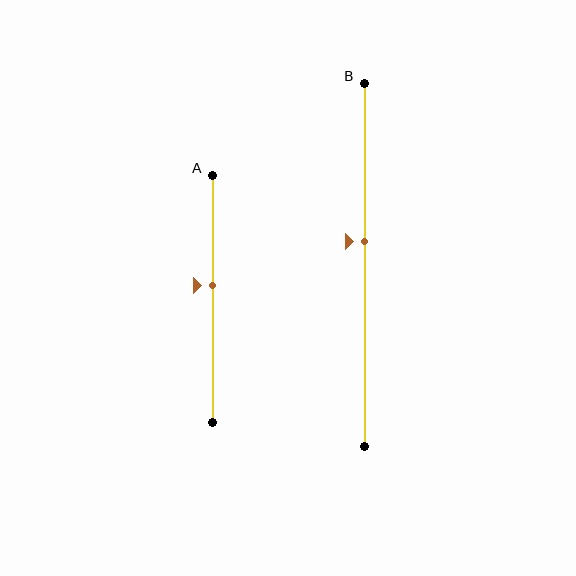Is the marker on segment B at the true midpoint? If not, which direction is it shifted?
No, the marker on segment B is shifted upward by about 7% of the segment length.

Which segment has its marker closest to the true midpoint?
Segment A has its marker closest to the true midpoint.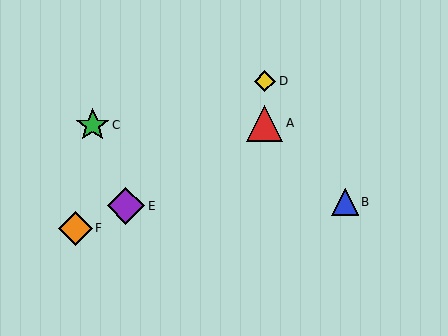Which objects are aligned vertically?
Objects A, D are aligned vertically.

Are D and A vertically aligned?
Yes, both are at x≈265.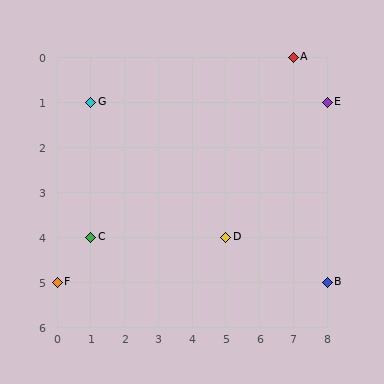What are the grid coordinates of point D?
Point D is at grid coordinates (5, 4).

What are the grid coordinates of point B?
Point B is at grid coordinates (8, 5).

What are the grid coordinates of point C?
Point C is at grid coordinates (1, 4).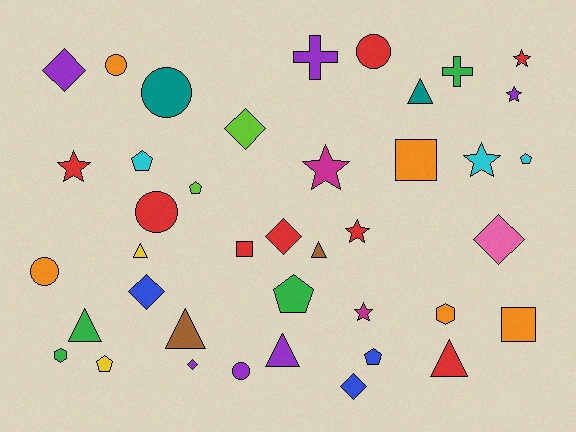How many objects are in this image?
There are 40 objects.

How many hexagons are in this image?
There are 2 hexagons.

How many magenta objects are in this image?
There are 2 magenta objects.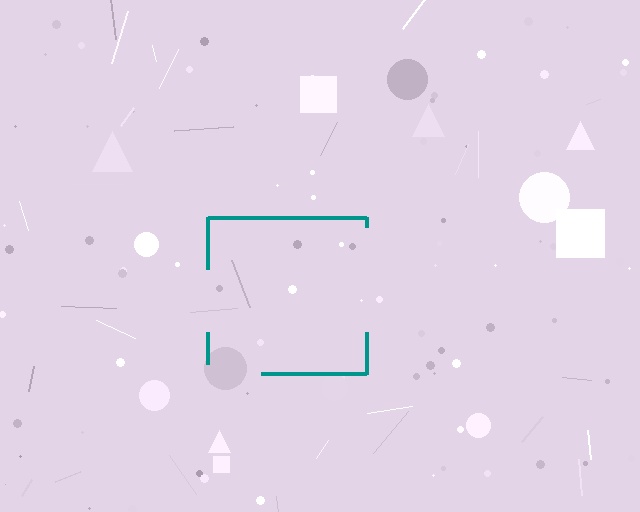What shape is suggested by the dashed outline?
The dashed outline suggests a square.